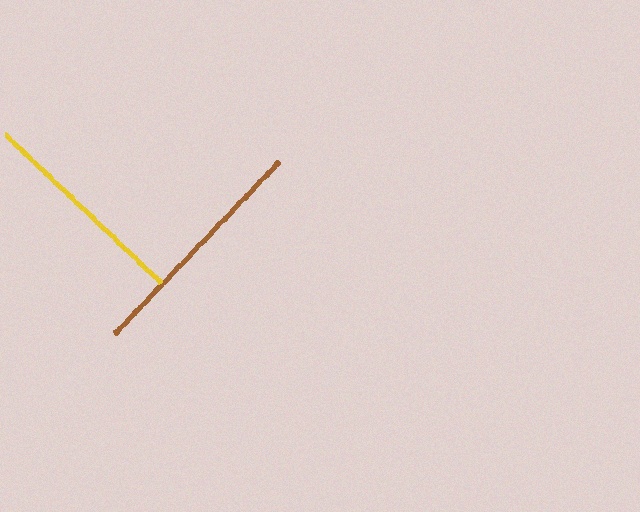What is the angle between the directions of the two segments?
Approximately 90 degrees.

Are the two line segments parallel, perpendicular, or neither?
Perpendicular — they meet at approximately 90°.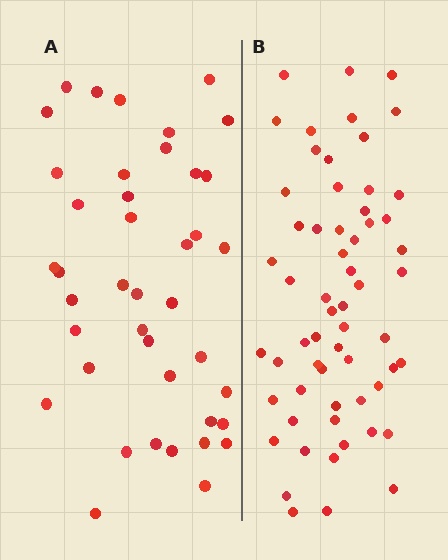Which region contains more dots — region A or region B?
Region B (the right region) has more dots.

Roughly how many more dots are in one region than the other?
Region B has approximately 20 more dots than region A.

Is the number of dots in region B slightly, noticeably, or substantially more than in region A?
Region B has substantially more. The ratio is roughly 1.5 to 1.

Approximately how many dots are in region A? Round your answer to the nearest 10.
About 40 dots. (The exact count is 41, which rounds to 40.)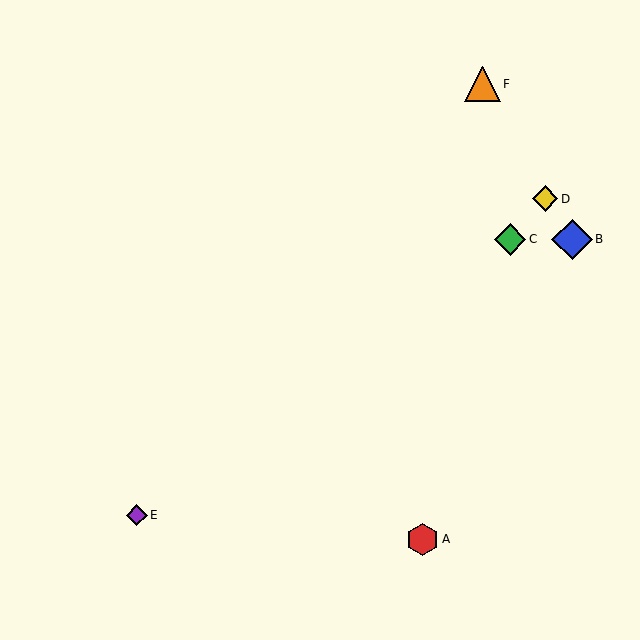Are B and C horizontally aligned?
Yes, both are at y≈239.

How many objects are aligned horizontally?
2 objects (B, C) are aligned horizontally.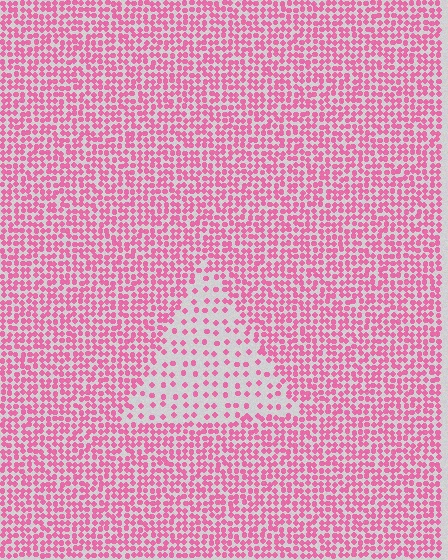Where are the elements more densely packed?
The elements are more densely packed outside the triangle boundary.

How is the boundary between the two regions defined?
The boundary is defined by a change in element density (approximately 2.6x ratio). All elements are the same color, size, and shape.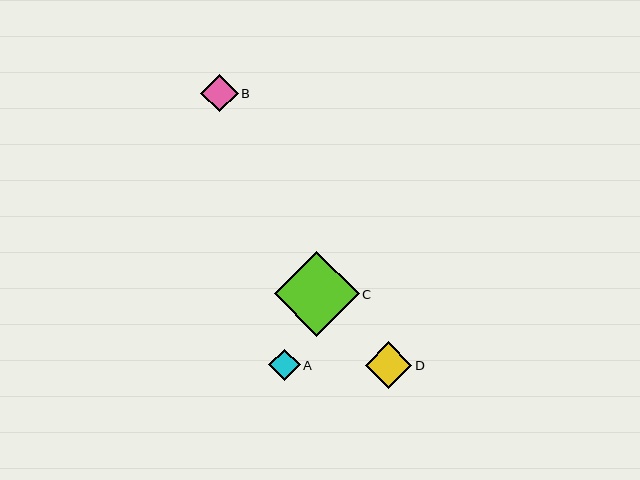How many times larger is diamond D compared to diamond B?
Diamond D is approximately 1.2 times the size of diamond B.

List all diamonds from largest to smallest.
From largest to smallest: C, D, B, A.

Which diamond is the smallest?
Diamond A is the smallest with a size of approximately 31 pixels.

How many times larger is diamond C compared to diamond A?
Diamond C is approximately 2.7 times the size of diamond A.